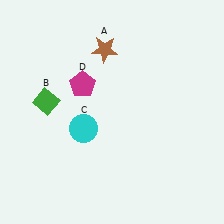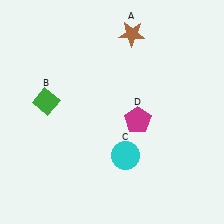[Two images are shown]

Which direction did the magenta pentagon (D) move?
The magenta pentagon (D) moved right.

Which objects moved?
The objects that moved are: the brown star (A), the cyan circle (C), the magenta pentagon (D).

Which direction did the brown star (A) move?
The brown star (A) moved right.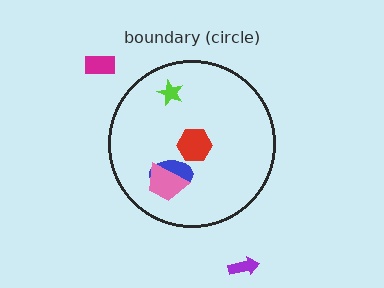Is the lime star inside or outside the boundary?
Inside.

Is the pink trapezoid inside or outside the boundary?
Inside.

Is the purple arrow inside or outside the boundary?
Outside.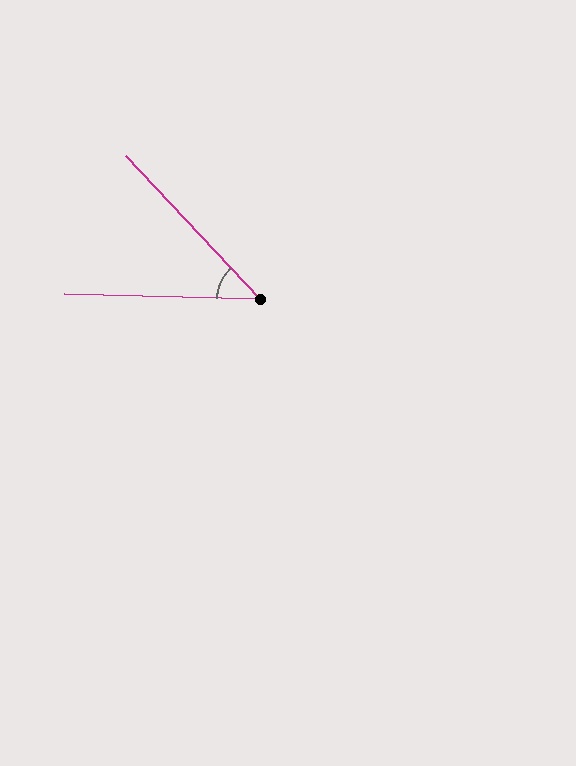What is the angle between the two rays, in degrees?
Approximately 46 degrees.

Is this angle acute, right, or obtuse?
It is acute.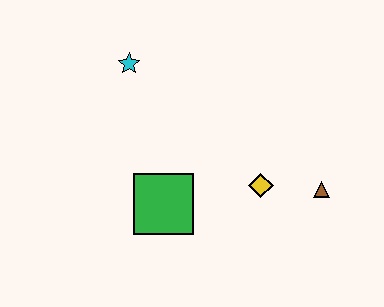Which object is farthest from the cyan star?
The brown triangle is farthest from the cyan star.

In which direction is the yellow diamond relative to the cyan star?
The yellow diamond is to the right of the cyan star.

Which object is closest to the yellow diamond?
The brown triangle is closest to the yellow diamond.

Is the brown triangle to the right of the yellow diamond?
Yes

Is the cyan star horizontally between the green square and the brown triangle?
No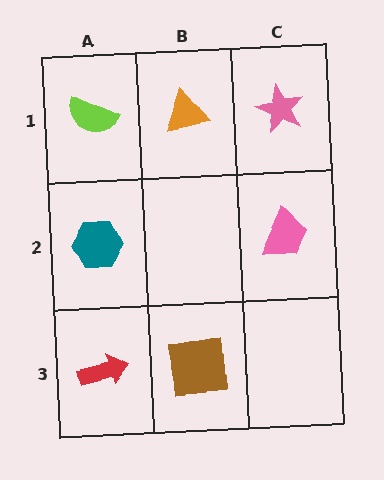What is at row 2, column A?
A teal hexagon.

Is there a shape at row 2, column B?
No, that cell is empty.